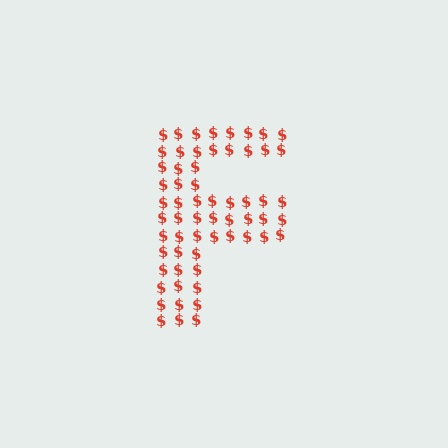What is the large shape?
The large shape is the letter F.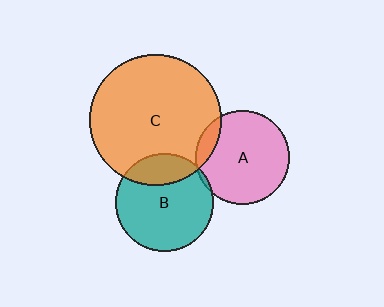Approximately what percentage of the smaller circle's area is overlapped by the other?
Approximately 10%.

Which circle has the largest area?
Circle C (orange).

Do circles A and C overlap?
Yes.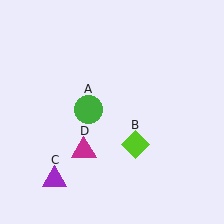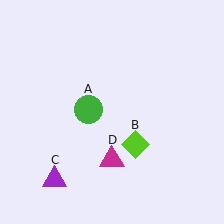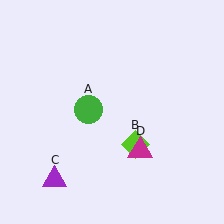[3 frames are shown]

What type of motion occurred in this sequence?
The magenta triangle (object D) rotated counterclockwise around the center of the scene.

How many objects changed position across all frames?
1 object changed position: magenta triangle (object D).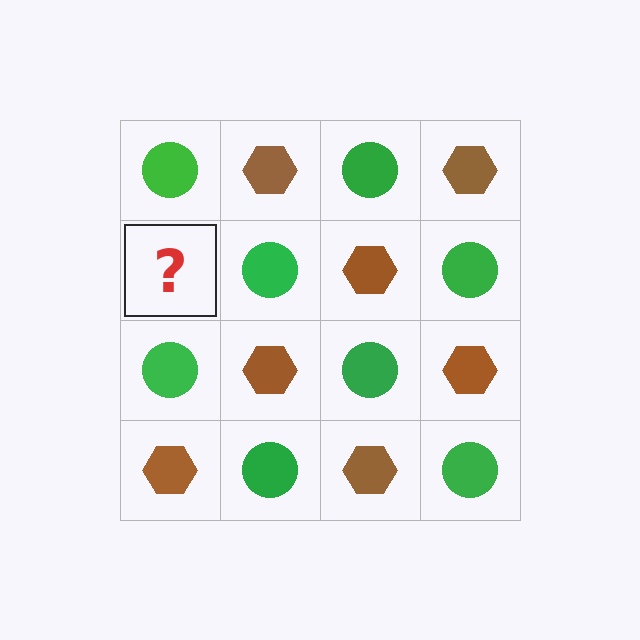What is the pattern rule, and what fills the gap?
The rule is that it alternates green circle and brown hexagon in a checkerboard pattern. The gap should be filled with a brown hexagon.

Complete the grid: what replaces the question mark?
The question mark should be replaced with a brown hexagon.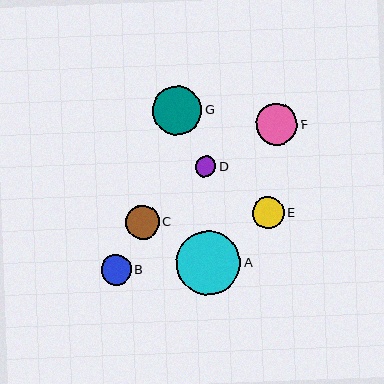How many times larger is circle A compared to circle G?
Circle A is approximately 1.3 times the size of circle G.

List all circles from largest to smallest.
From largest to smallest: A, G, F, C, E, B, D.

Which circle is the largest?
Circle A is the largest with a size of approximately 64 pixels.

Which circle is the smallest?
Circle D is the smallest with a size of approximately 21 pixels.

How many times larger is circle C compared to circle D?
Circle C is approximately 1.6 times the size of circle D.